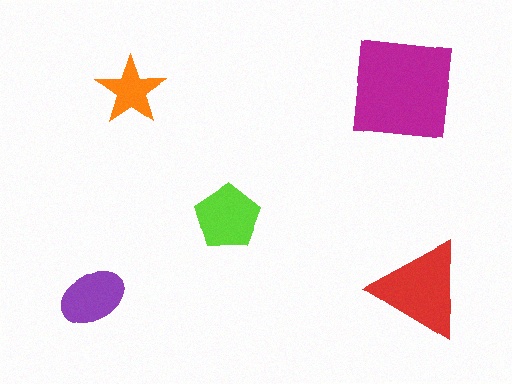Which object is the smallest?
The orange star.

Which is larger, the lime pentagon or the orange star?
The lime pentagon.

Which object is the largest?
The magenta square.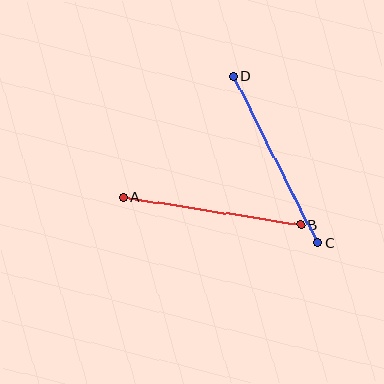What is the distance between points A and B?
The distance is approximately 180 pixels.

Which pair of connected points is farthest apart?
Points C and D are farthest apart.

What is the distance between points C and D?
The distance is approximately 187 pixels.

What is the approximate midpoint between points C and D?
The midpoint is at approximately (276, 160) pixels.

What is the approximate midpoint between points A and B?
The midpoint is at approximately (212, 211) pixels.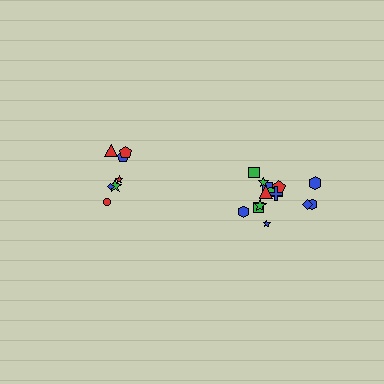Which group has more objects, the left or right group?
The right group.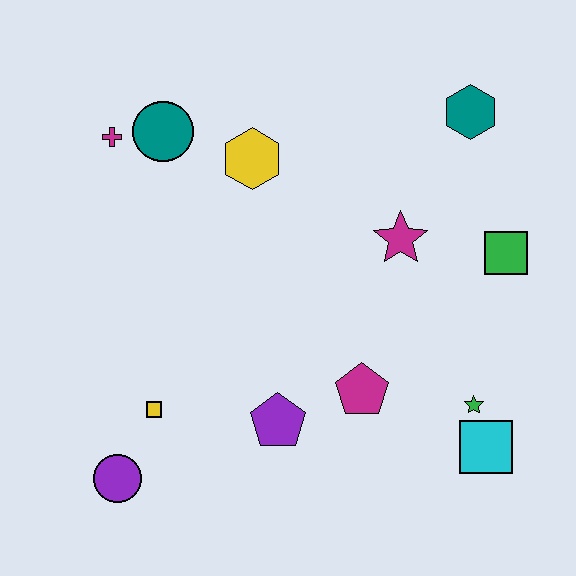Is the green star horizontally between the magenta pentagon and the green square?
Yes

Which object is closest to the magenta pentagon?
The purple pentagon is closest to the magenta pentagon.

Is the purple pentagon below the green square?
Yes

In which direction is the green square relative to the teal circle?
The green square is to the right of the teal circle.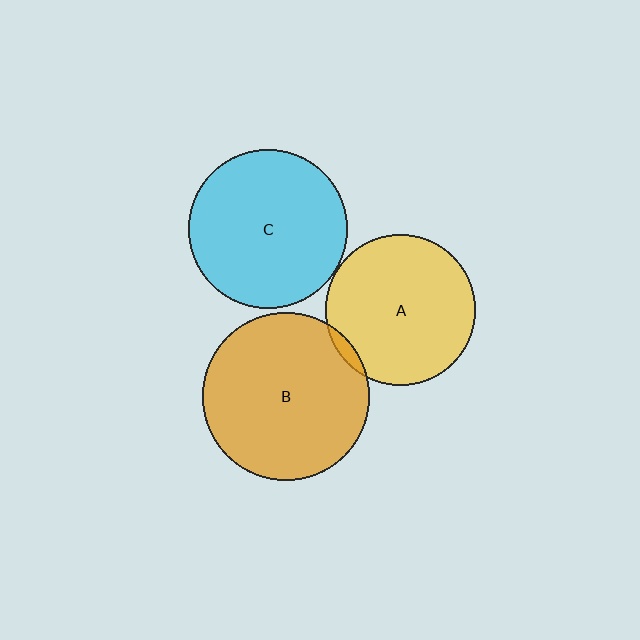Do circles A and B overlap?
Yes.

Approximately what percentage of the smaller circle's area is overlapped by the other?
Approximately 5%.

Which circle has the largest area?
Circle B (orange).